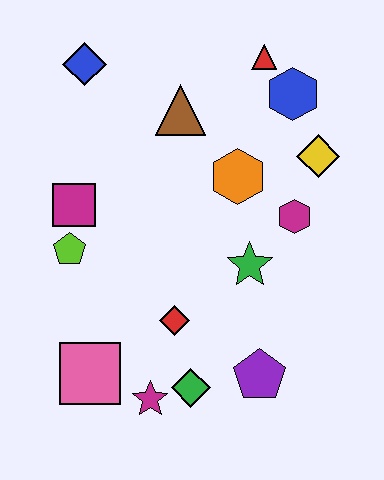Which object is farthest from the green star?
The blue diamond is farthest from the green star.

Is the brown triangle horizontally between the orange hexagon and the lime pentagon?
Yes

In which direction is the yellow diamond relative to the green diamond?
The yellow diamond is above the green diamond.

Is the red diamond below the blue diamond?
Yes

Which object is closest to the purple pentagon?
The green diamond is closest to the purple pentagon.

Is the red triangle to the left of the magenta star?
No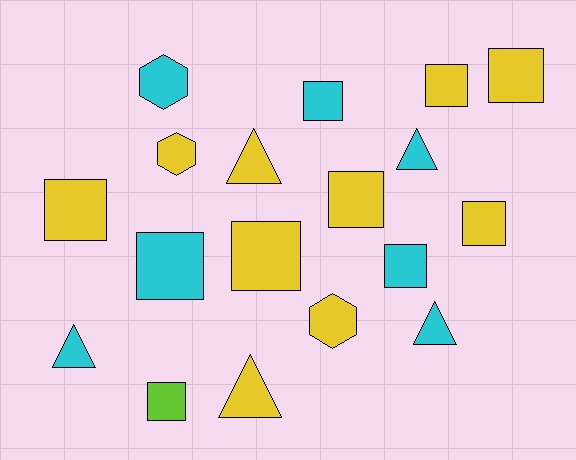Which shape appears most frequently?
Square, with 10 objects.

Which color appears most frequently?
Yellow, with 10 objects.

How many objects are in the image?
There are 18 objects.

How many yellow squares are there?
There are 6 yellow squares.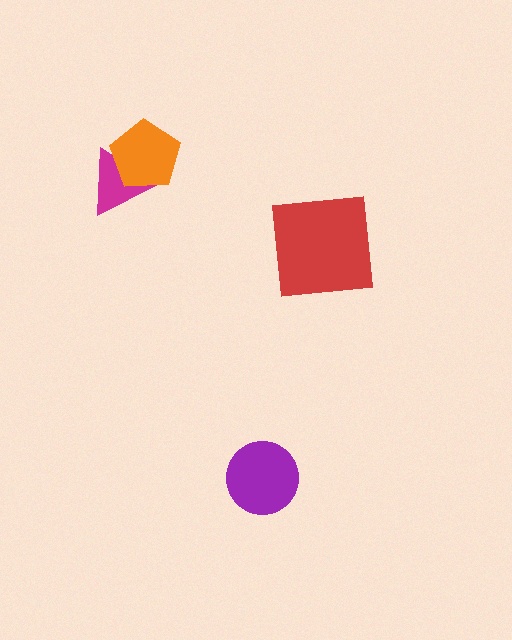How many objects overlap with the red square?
0 objects overlap with the red square.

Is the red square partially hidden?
No, no other shape covers it.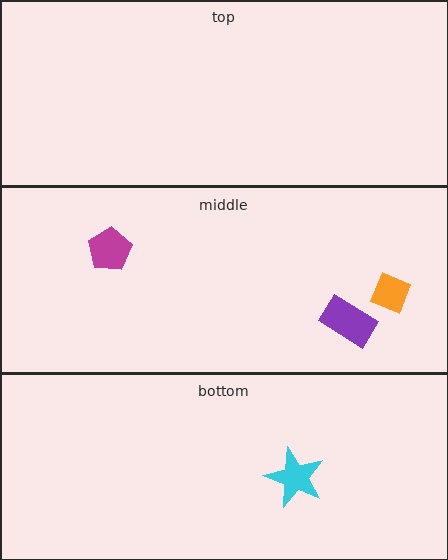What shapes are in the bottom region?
The cyan star.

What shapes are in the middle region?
The orange diamond, the magenta pentagon, the purple rectangle.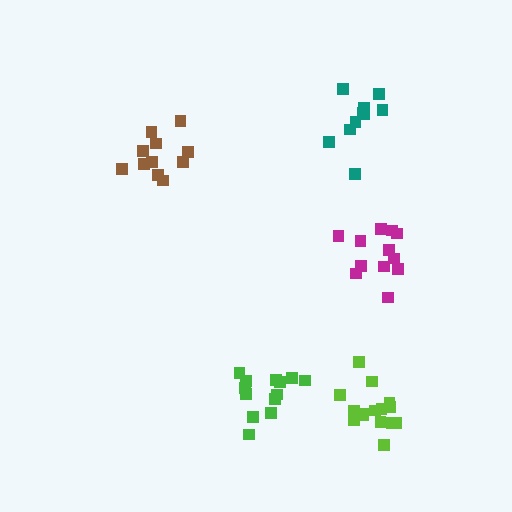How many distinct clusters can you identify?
There are 5 distinct clusters.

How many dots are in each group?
Group 1: 11 dots, Group 2: 12 dots, Group 3: 10 dots, Group 4: 13 dots, Group 5: 15 dots (61 total).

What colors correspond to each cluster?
The clusters are colored: brown, magenta, teal, green, lime.